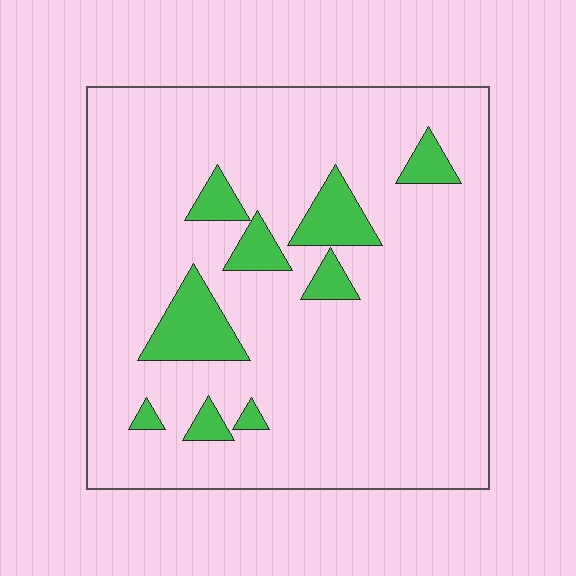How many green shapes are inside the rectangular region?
9.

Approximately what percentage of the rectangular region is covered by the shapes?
Approximately 10%.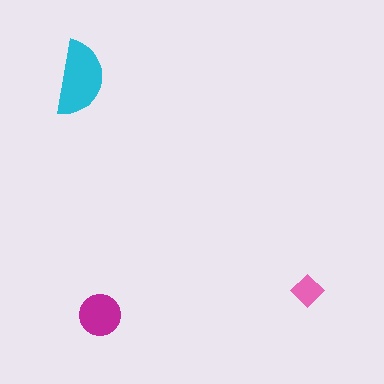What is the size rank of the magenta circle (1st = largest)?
2nd.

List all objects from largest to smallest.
The cyan semicircle, the magenta circle, the pink diamond.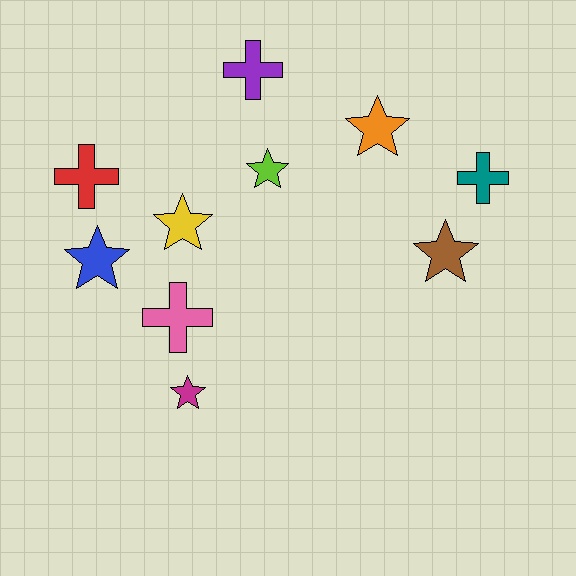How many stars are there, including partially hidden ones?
There are 6 stars.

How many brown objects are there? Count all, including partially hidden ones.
There is 1 brown object.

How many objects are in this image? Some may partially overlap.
There are 10 objects.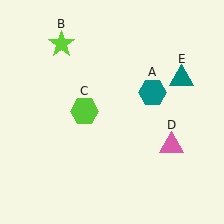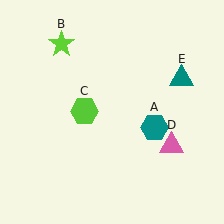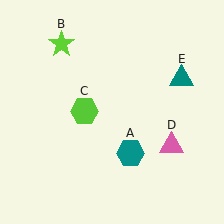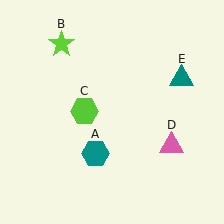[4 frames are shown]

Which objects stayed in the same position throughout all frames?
Lime star (object B) and lime hexagon (object C) and pink triangle (object D) and teal triangle (object E) remained stationary.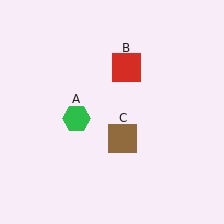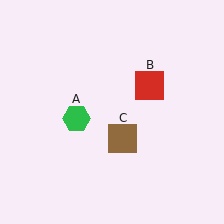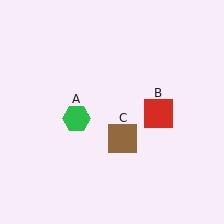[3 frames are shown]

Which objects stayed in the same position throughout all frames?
Green hexagon (object A) and brown square (object C) remained stationary.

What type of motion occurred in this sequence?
The red square (object B) rotated clockwise around the center of the scene.